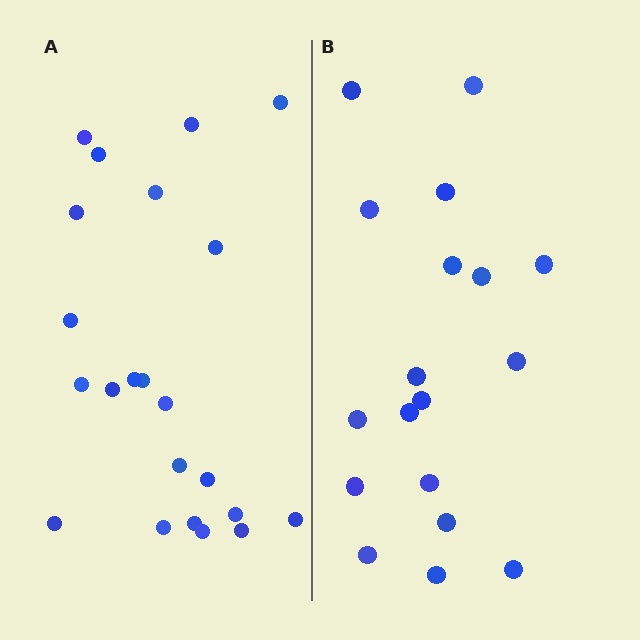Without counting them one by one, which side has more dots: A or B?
Region A (the left region) has more dots.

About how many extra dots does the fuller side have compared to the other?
Region A has about 4 more dots than region B.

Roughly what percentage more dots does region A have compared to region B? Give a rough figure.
About 20% more.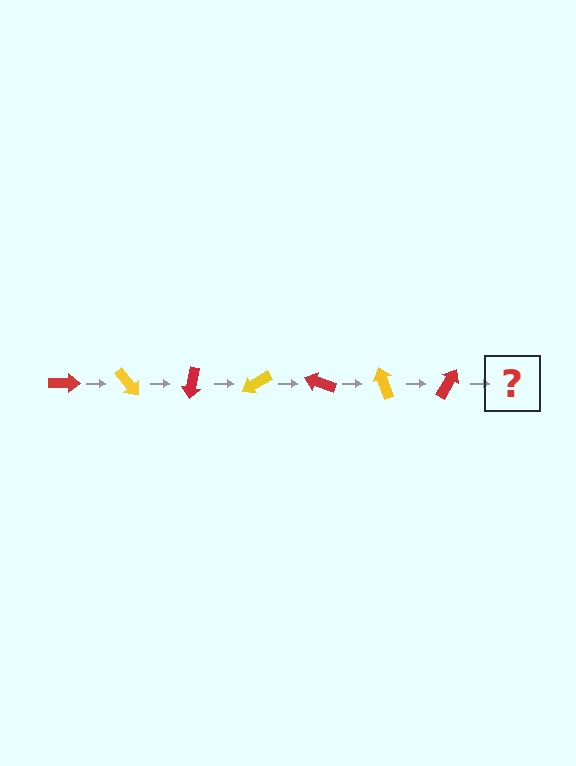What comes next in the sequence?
The next element should be a yellow arrow, rotated 350 degrees from the start.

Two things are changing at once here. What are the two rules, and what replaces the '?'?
The two rules are that it rotates 50 degrees each step and the color cycles through red and yellow. The '?' should be a yellow arrow, rotated 350 degrees from the start.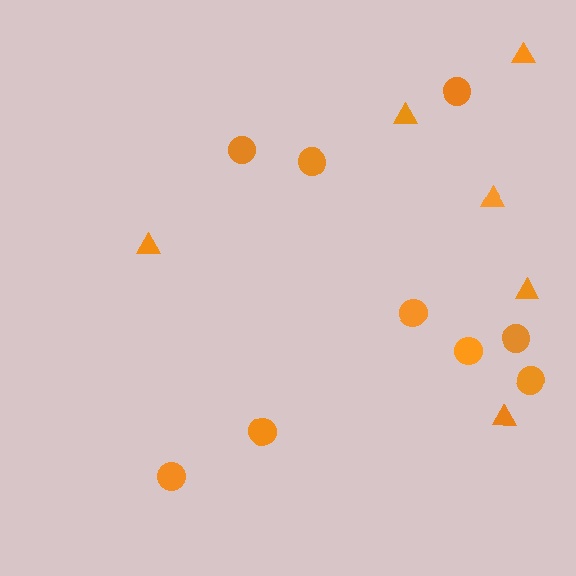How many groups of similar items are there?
There are 2 groups: one group of circles (9) and one group of triangles (6).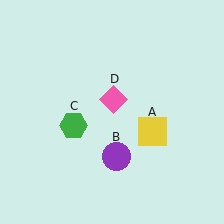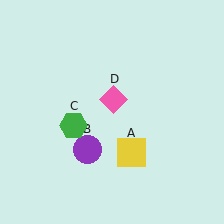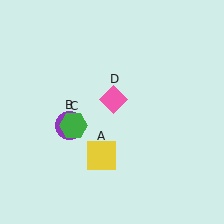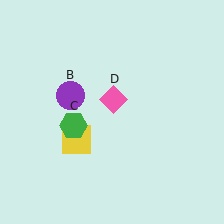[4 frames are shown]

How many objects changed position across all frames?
2 objects changed position: yellow square (object A), purple circle (object B).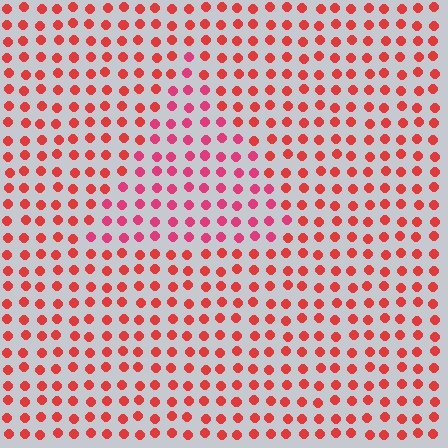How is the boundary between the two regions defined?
The boundary is defined purely by a slight shift in hue (about 24 degrees). Spacing, size, and orientation are identical on both sides.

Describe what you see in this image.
The image is filled with small red elements in a uniform arrangement. A triangle-shaped region is visible where the elements are tinted to a slightly different hue, forming a subtle color boundary.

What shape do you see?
I see a triangle.